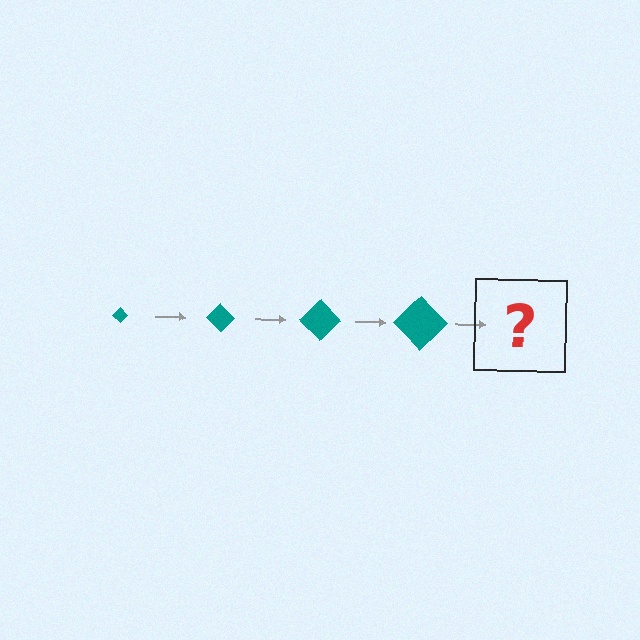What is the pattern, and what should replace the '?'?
The pattern is that the diamond gets progressively larger each step. The '?' should be a teal diamond, larger than the previous one.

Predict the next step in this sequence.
The next step is a teal diamond, larger than the previous one.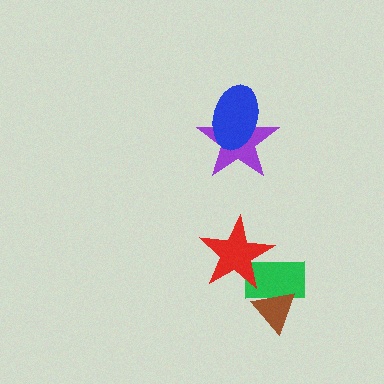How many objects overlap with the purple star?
1 object overlaps with the purple star.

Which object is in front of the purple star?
The blue ellipse is in front of the purple star.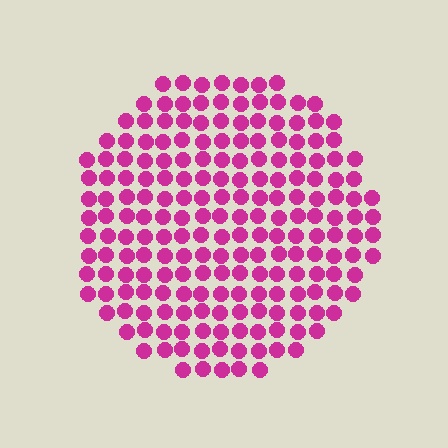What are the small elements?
The small elements are circles.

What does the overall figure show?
The overall figure shows a circle.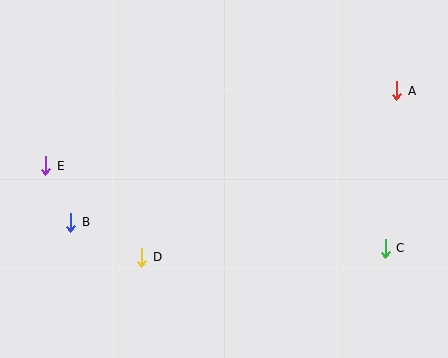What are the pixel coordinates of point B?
Point B is at (71, 222).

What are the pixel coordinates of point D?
Point D is at (142, 257).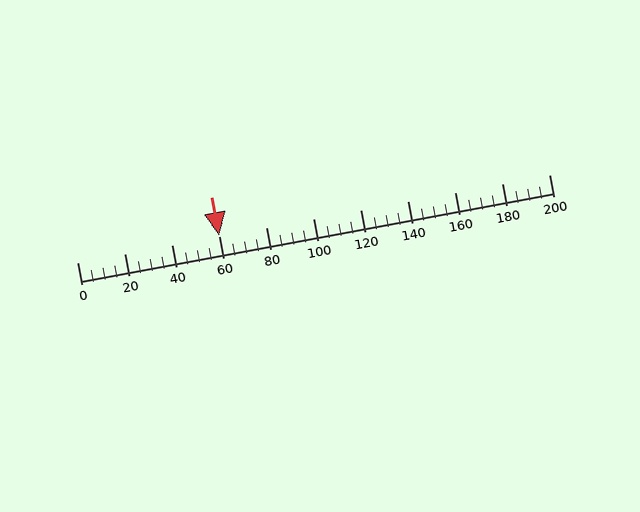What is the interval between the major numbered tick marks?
The major tick marks are spaced 20 units apart.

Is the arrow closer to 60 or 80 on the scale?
The arrow is closer to 60.